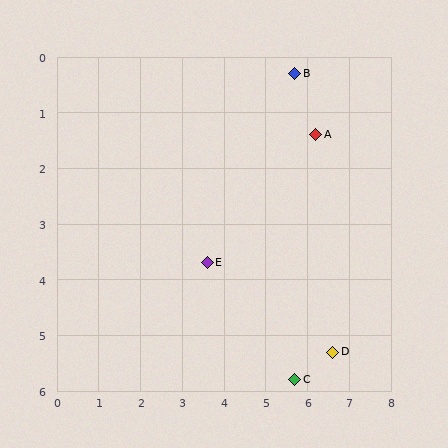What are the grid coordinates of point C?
Point C is at approximately (5.7, 5.8).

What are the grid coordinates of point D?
Point D is at approximately (6.6, 5.3).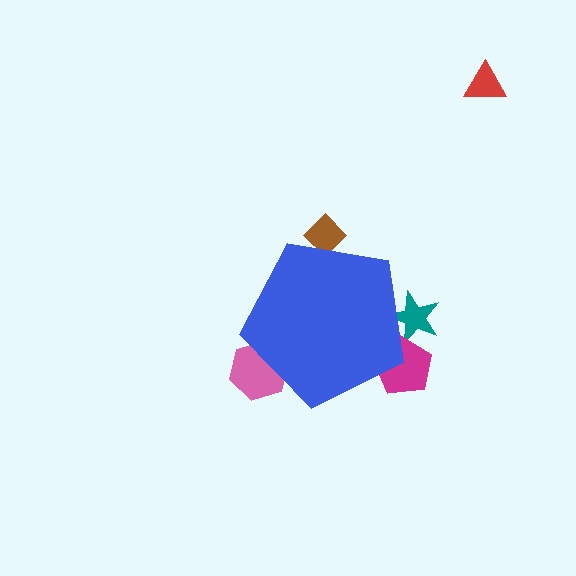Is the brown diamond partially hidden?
Yes, the brown diamond is partially hidden behind the blue pentagon.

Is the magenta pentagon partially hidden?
Yes, the magenta pentagon is partially hidden behind the blue pentagon.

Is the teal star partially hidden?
Yes, the teal star is partially hidden behind the blue pentagon.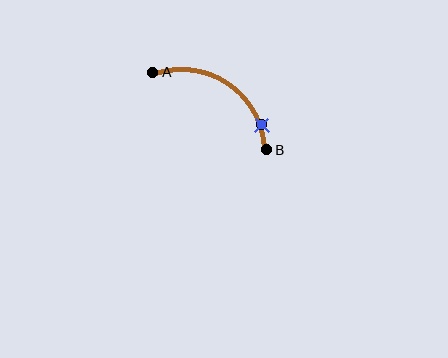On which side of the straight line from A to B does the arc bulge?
The arc bulges above and to the right of the straight line connecting A and B.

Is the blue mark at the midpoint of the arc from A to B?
No. The blue mark lies on the arc but is closer to endpoint B. The arc midpoint would be at the point on the curve equidistant along the arc from both A and B.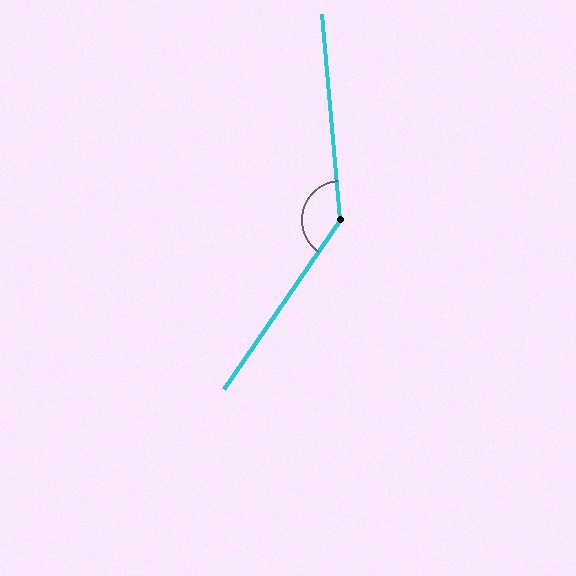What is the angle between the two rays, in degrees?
Approximately 140 degrees.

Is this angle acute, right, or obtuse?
It is obtuse.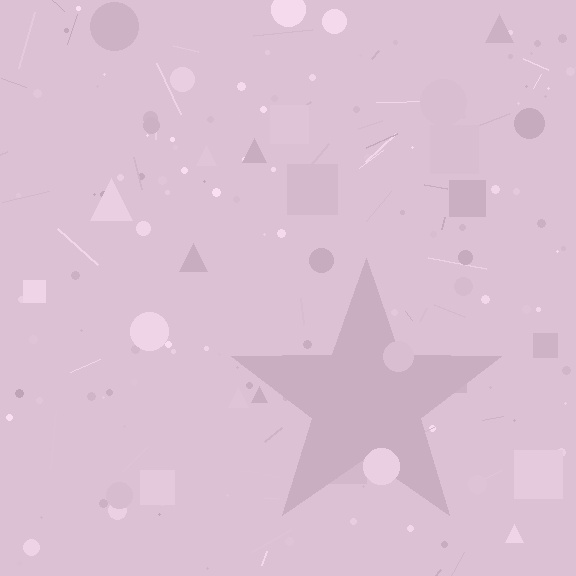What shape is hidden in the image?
A star is hidden in the image.